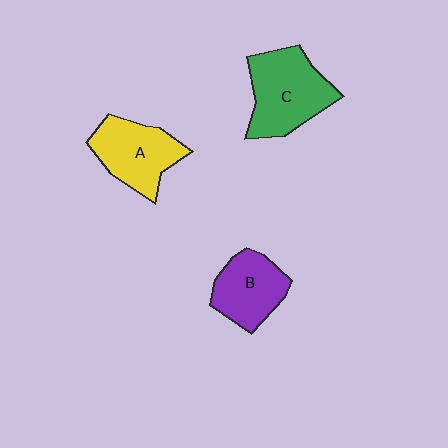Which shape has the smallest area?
Shape B (purple).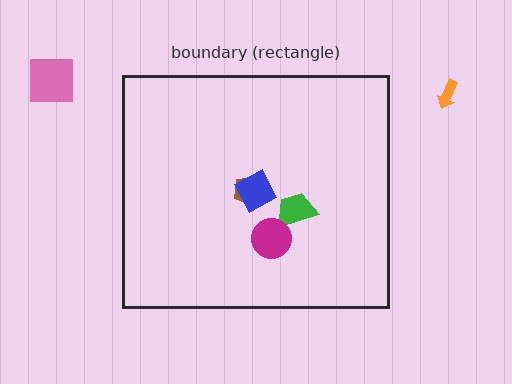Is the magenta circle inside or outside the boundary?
Inside.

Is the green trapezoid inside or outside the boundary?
Inside.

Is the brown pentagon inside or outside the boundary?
Inside.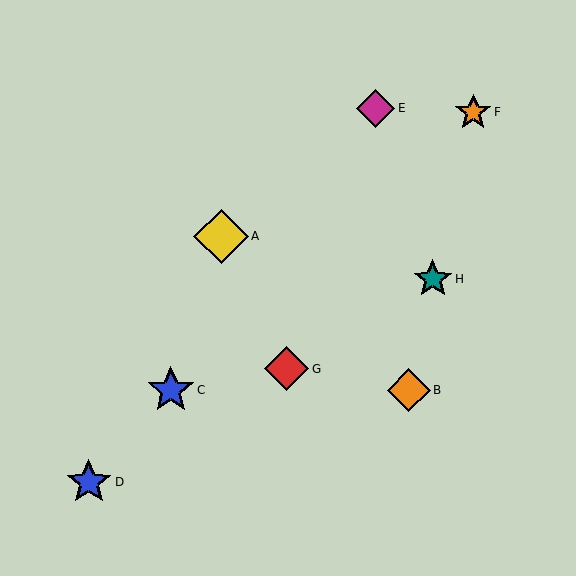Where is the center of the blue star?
The center of the blue star is at (171, 390).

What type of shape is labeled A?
Shape A is a yellow diamond.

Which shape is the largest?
The yellow diamond (labeled A) is the largest.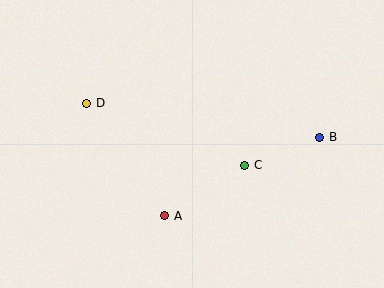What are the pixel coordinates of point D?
Point D is at (87, 103).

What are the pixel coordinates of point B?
Point B is at (320, 137).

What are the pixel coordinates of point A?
Point A is at (165, 216).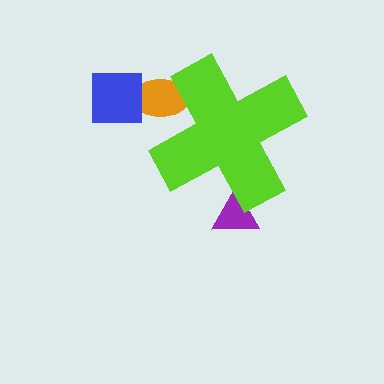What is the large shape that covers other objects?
A lime cross.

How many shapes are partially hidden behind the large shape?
2 shapes are partially hidden.